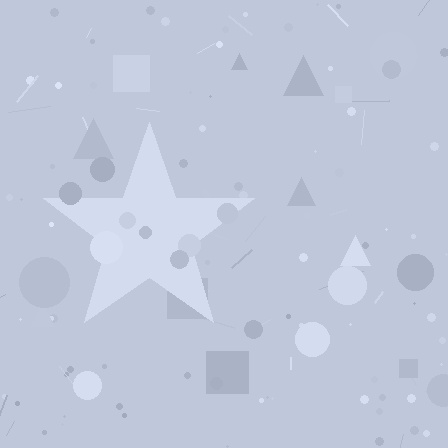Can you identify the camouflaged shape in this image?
The camouflaged shape is a star.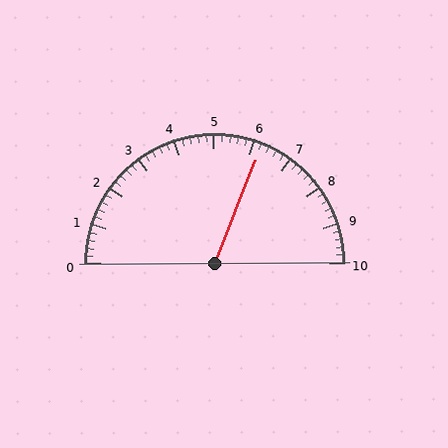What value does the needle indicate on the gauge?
The needle indicates approximately 6.2.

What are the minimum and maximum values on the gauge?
The gauge ranges from 0 to 10.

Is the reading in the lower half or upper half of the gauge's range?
The reading is in the upper half of the range (0 to 10).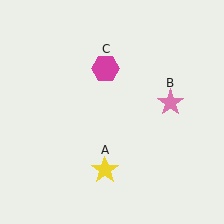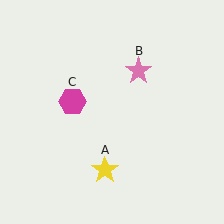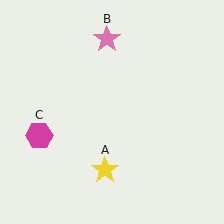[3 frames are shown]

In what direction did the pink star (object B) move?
The pink star (object B) moved up and to the left.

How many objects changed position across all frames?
2 objects changed position: pink star (object B), magenta hexagon (object C).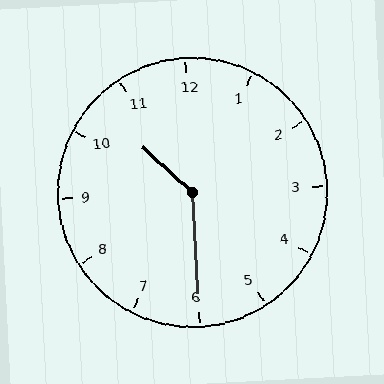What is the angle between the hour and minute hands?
Approximately 135 degrees.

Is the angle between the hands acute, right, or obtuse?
It is obtuse.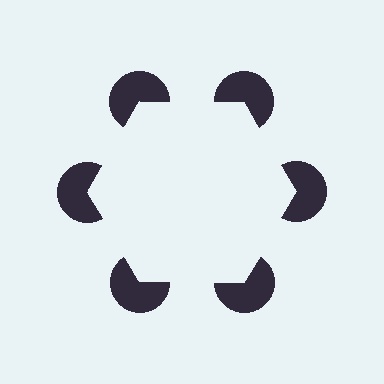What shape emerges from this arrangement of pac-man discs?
An illusory hexagon — its edges are inferred from the aligned wedge cuts in the pac-man discs, not physically drawn.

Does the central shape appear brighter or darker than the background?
It typically appears slightly brighter than the background, even though no actual brightness change is drawn.